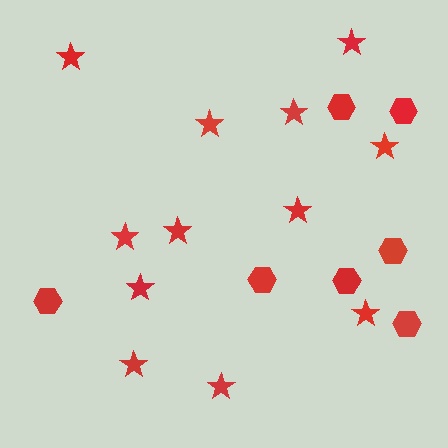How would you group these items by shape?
There are 2 groups: one group of stars (12) and one group of hexagons (7).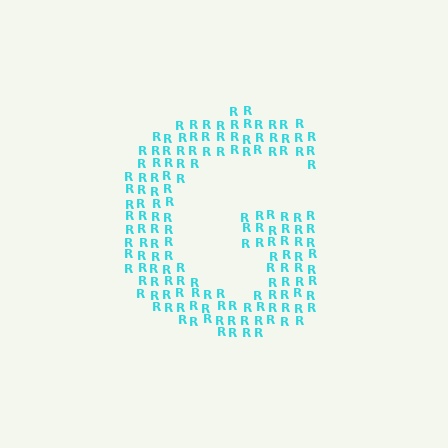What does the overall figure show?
The overall figure shows the letter G.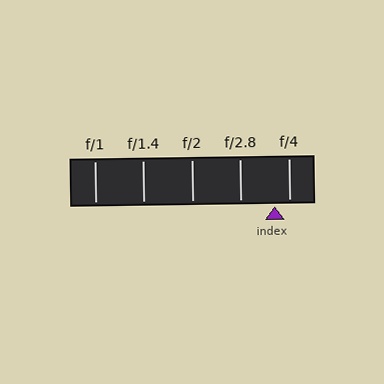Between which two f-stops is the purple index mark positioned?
The index mark is between f/2.8 and f/4.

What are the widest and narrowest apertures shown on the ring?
The widest aperture shown is f/1 and the narrowest is f/4.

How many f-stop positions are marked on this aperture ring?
There are 5 f-stop positions marked.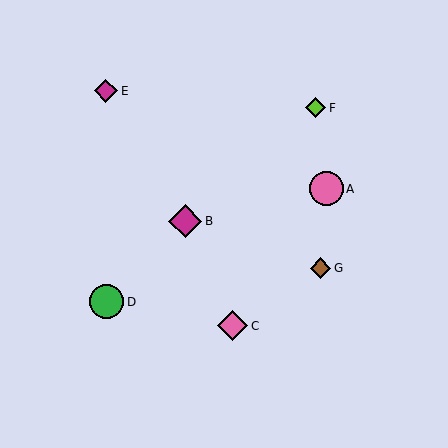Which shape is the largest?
The green circle (labeled D) is the largest.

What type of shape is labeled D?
Shape D is a green circle.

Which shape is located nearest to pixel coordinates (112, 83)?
The magenta diamond (labeled E) at (106, 91) is nearest to that location.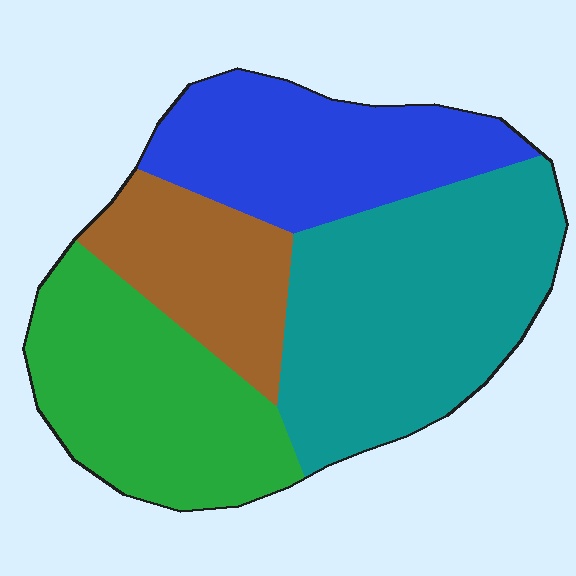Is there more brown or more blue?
Blue.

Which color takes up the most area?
Teal, at roughly 35%.